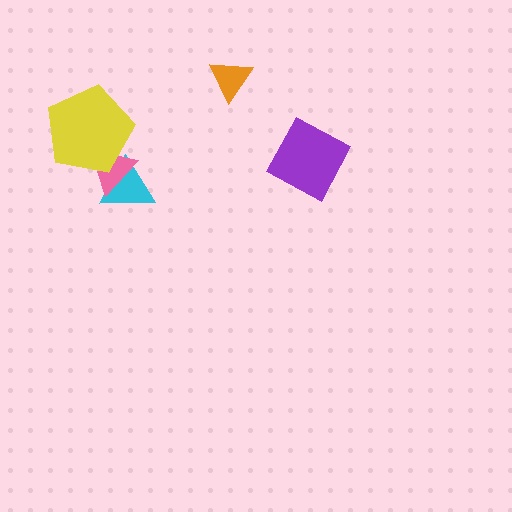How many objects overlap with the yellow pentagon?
2 objects overlap with the yellow pentagon.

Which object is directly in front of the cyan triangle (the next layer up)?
The pink triangle is directly in front of the cyan triangle.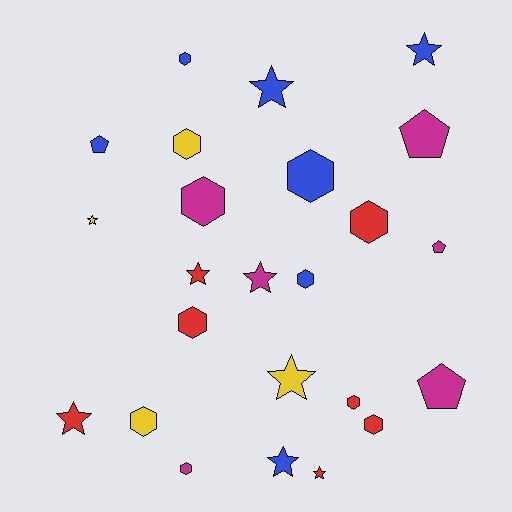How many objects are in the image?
There are 24 objects.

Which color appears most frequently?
Blue, with 7 objects.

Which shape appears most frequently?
Hexagon, with 11 objects.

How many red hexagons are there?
There are 4 red hexagons.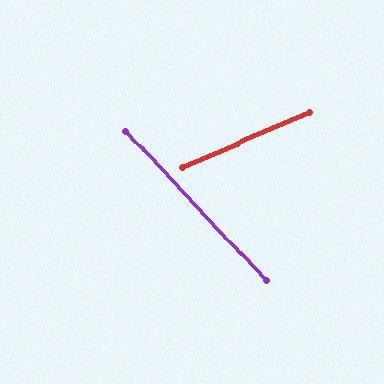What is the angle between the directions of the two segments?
Approximately 70 degrees.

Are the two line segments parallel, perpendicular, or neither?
Neither parallel nor perpendicular — they differ by about 70°.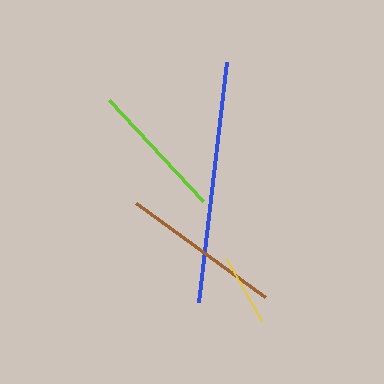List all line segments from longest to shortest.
From longest to shortest: blue, brown, lime, yellow.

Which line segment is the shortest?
The yellow line is the shortest at approximately 71 pixels.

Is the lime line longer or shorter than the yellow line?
The lime line is longer than the yellow line.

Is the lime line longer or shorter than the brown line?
The brown line is longer than the lime line.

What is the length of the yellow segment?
The yellow segment is approximately 71 pixels long.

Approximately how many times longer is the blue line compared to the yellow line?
The blue line is approximately 3.4 times the length of the yellow line.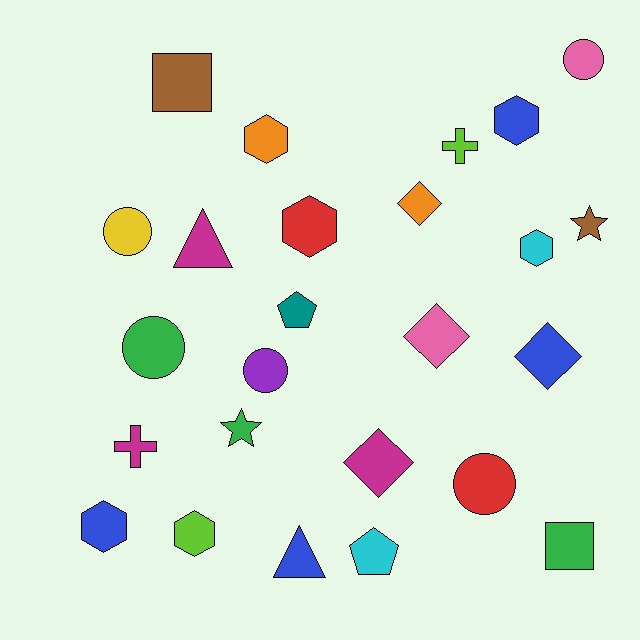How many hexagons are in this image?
There are 6 hexagons.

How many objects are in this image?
There are 25 objects.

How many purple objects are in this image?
There is 1 purple object.